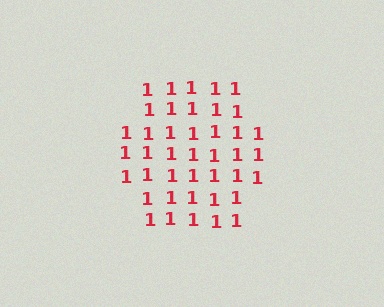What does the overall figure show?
The overall figure shows a hexagon.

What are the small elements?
The small elements are digit 1's.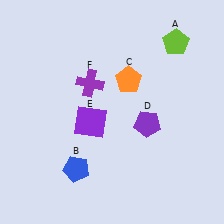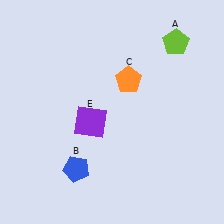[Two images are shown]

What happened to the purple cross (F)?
The purple cross (F) was removed in Image 2. It was in the top-left area of Image 1.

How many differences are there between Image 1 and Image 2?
There are 2 differences between the two images.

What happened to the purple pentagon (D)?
The purple pentagon (D) was removed in Image 2. It was in the bottom-right area of Image 1.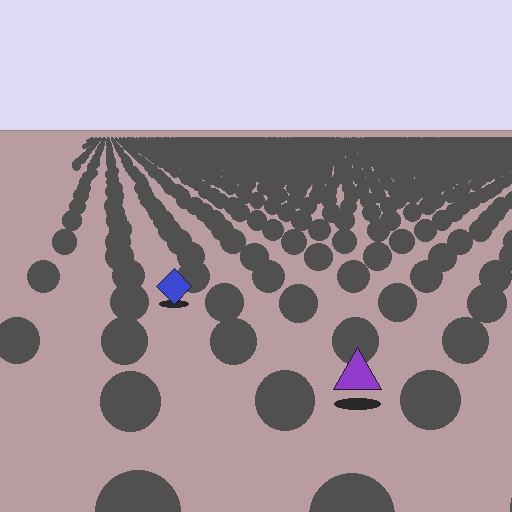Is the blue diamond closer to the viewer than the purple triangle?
No. The purple triangle is closer — you can tell from the texture gradient: the ground texture is coarser near it.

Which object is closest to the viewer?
The purple triangle is closest. The texture marks near it are larger and more spread out.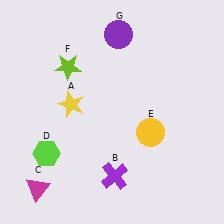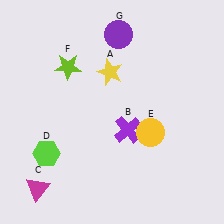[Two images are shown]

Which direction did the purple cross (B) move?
The purple cross (B) moved up.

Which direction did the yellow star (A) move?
The yellow star (A) moved right.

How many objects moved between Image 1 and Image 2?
2 objects moved between the two images.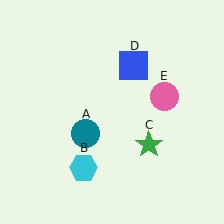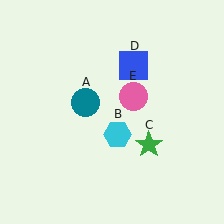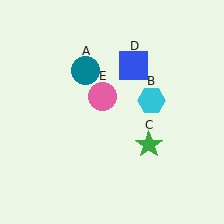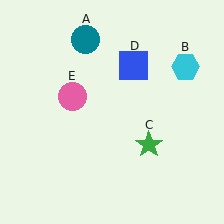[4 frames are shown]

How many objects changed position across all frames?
3 objects changed position: teal circle (object A), cyan hexagon (object B), pink circle (object E).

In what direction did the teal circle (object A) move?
The teal circle (object A) moved up.